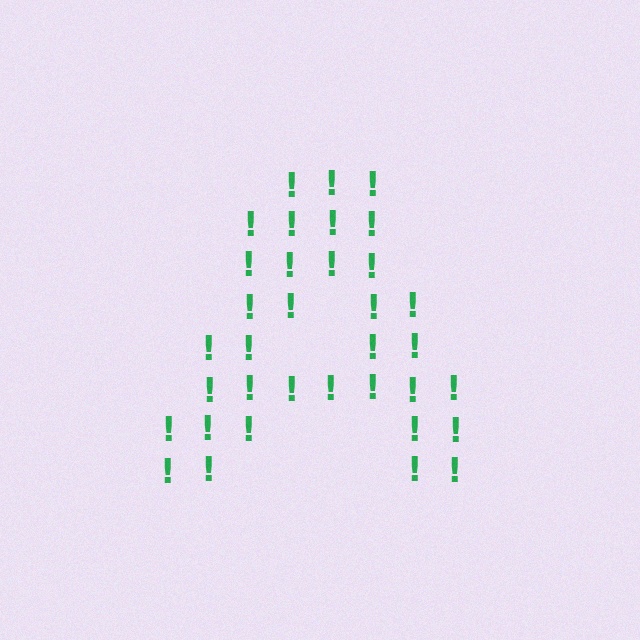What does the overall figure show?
The overall figure shows the letter A.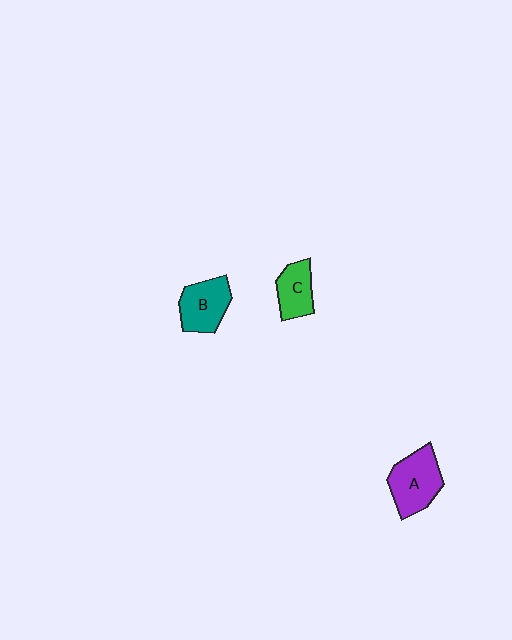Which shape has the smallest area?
Shape C (green).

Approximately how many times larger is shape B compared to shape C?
Approximately 1.3 times.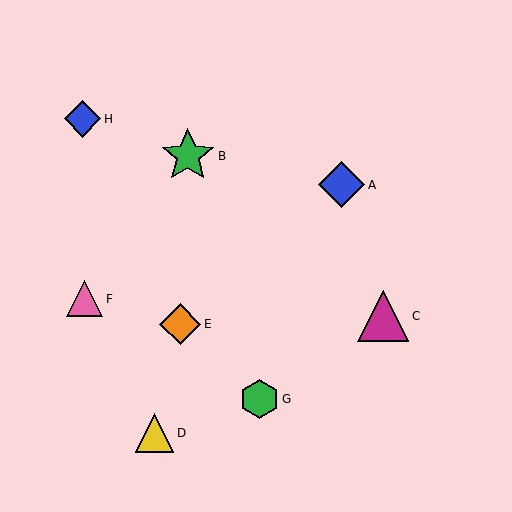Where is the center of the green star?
The center of the green star is at (188, 156).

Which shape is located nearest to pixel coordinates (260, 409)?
The green hexagon (labeled G) at (259, 399) is nearest to that location.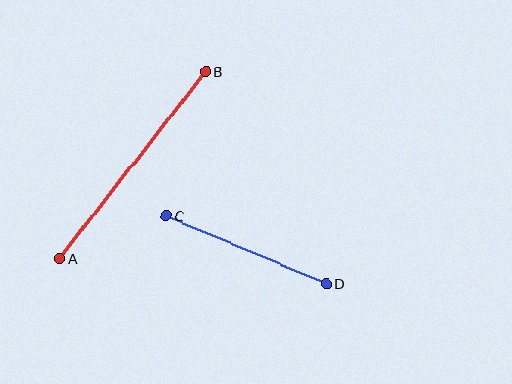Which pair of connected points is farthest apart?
Points A and B are farthest apart.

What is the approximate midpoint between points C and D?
The midpoint is at approximately (246, 250) pixels.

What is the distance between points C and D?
The distance is approximately 174 pixels.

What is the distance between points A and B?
The distance is approximately 237 pixels.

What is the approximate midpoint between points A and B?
The midpoint is at approximately (132, 165) pixels.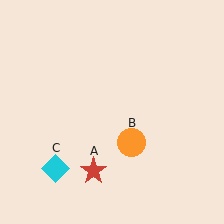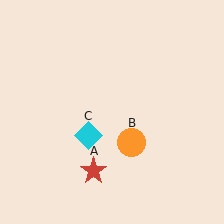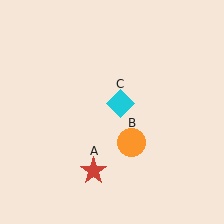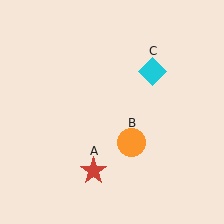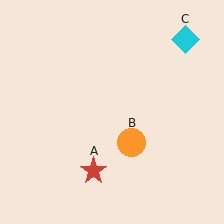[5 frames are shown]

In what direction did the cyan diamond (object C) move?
The cyan diamond (object C) moved up and to the right.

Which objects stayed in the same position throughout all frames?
Red star (object A) and orange circle (object B) remained stationary.